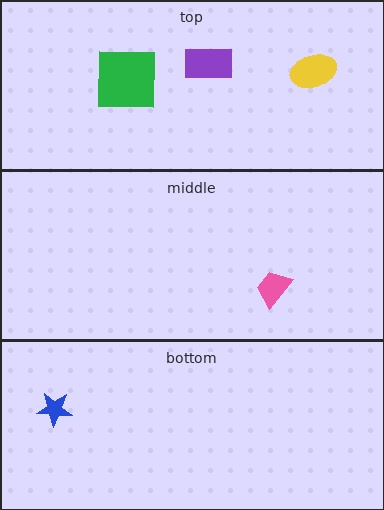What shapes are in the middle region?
The pink trapezoid.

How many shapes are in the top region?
3.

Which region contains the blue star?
The bottom region.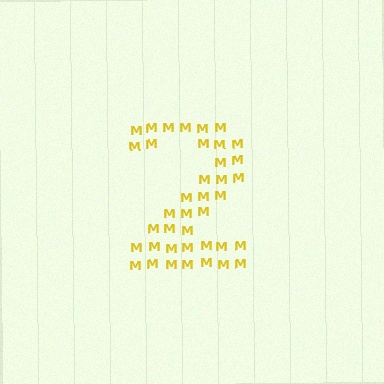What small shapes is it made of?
It is made of small letter M's.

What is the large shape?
The large shape is the digit 2.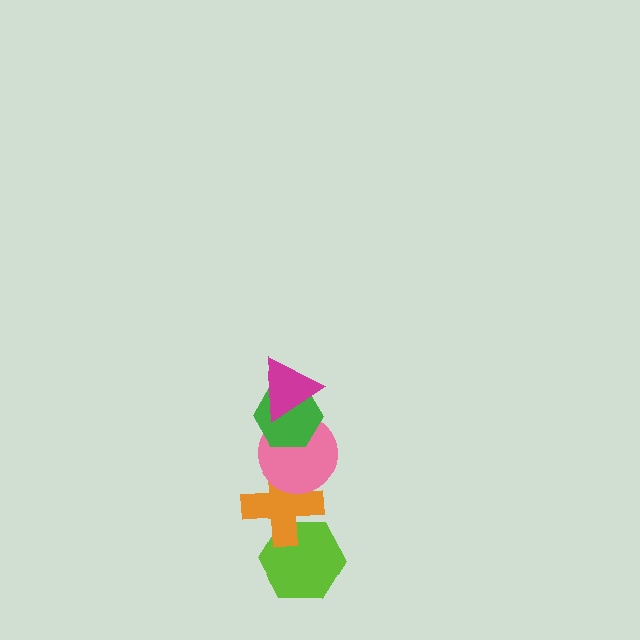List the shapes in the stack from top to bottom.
From top to bottom: the magenta triangle, the green hexagon, the pink circle, the orange cross, the lime hexagon.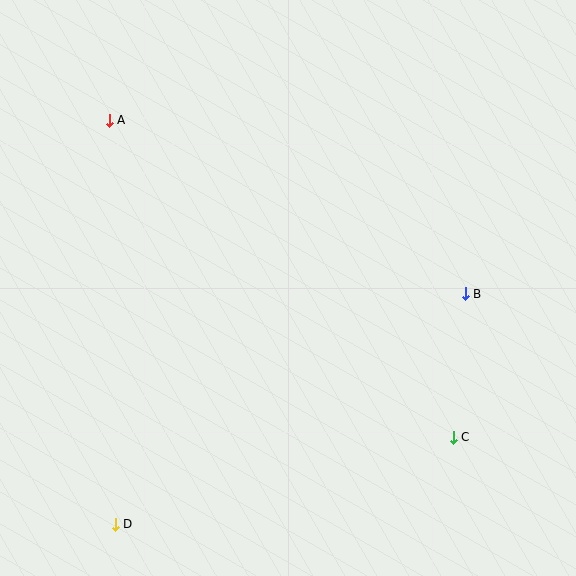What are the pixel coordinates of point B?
Point B is at (465, 294).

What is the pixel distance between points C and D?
The distance between C and D is 349 pixels.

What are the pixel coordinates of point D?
Point D is at (115, 524).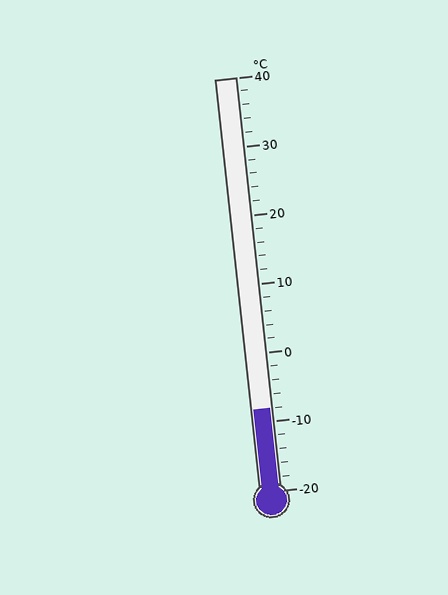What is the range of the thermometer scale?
The thermometer scale ranges from -20°C to 40°C.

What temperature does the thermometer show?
The thermometer shows approximately -8°C.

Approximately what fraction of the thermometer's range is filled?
The thermometer is filled to approximately 20% of its range.